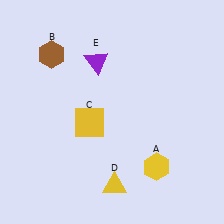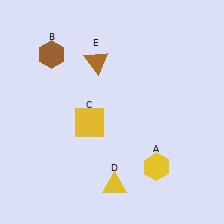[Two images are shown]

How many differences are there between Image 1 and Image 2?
There is 1 difference between the two images.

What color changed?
The triangle (E) changed from purple in Image 1 to brown in Image 2.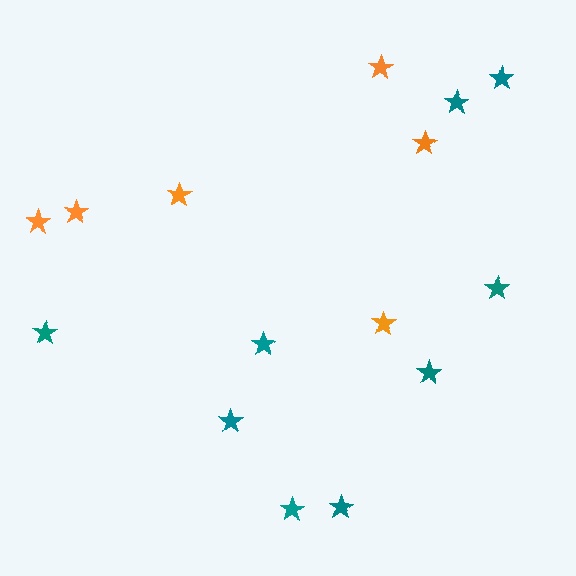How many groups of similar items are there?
There are 2 groups: one group of teal stars (9) and one group of orange stars (6).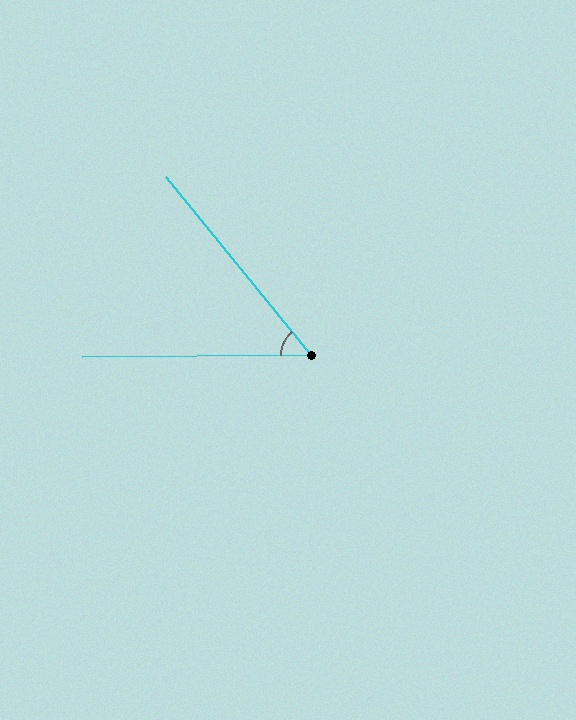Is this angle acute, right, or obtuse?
It is acute.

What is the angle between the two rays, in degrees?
Approximately 51 degrees.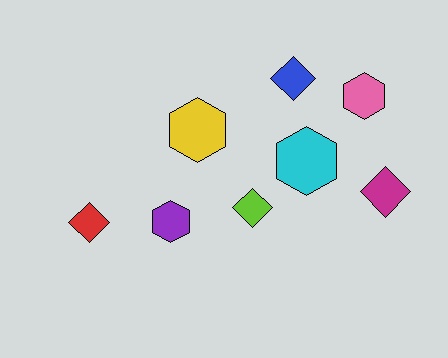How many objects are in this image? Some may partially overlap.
There are 8 objects.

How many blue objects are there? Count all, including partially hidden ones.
There is 1 blue object.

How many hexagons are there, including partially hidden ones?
There are 4 hexagons.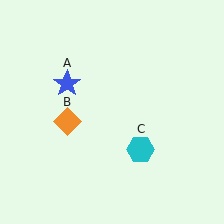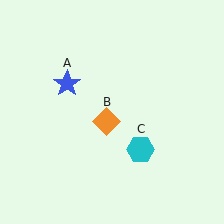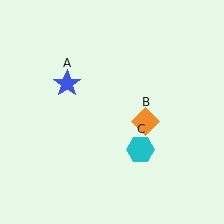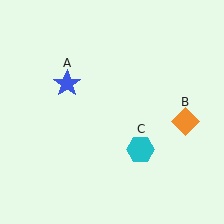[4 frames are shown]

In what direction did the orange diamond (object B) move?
The orange diamond (object B) moved right.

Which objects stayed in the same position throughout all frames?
Blue star (object A) and cyan hexagon (object C) remained stationary.